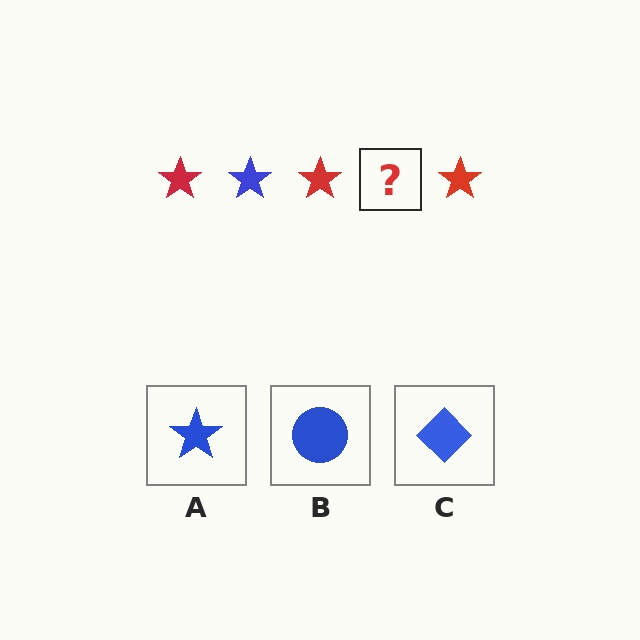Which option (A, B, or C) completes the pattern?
A.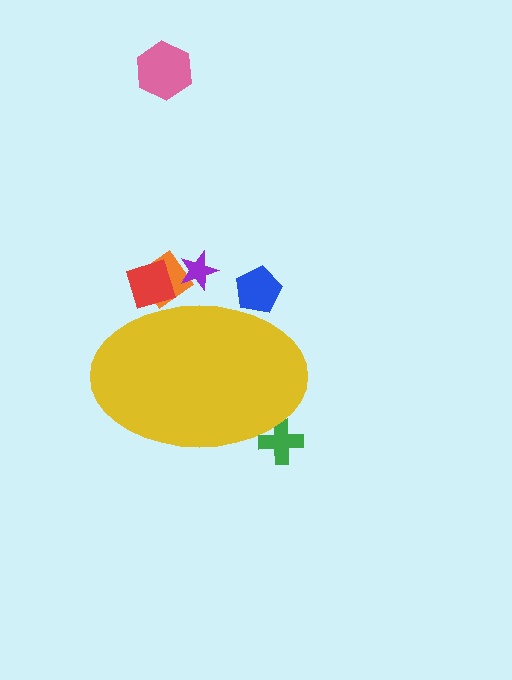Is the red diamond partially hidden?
Yes, the red diamond is partially hidden behind the yellow ellipse.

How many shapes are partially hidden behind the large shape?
5 shapes are partially hidden.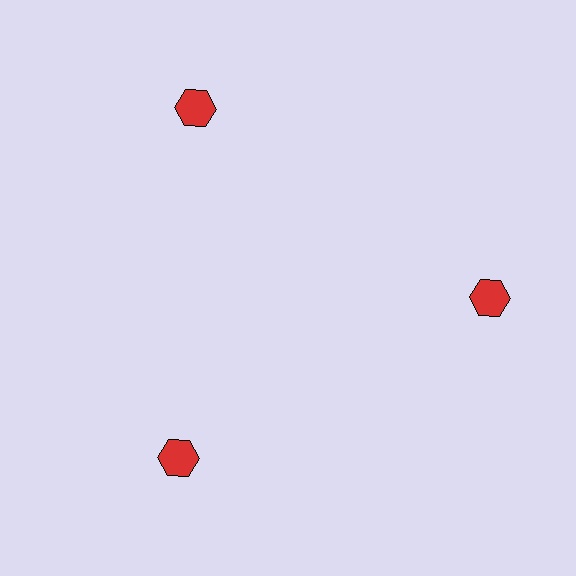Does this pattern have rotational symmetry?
Yes, this pattern has 3-fold rotational symmetry. It looks the same after rotating 120 degrees around the center.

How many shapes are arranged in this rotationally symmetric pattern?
There are 3 shapes, arranged in 3 groups of 1.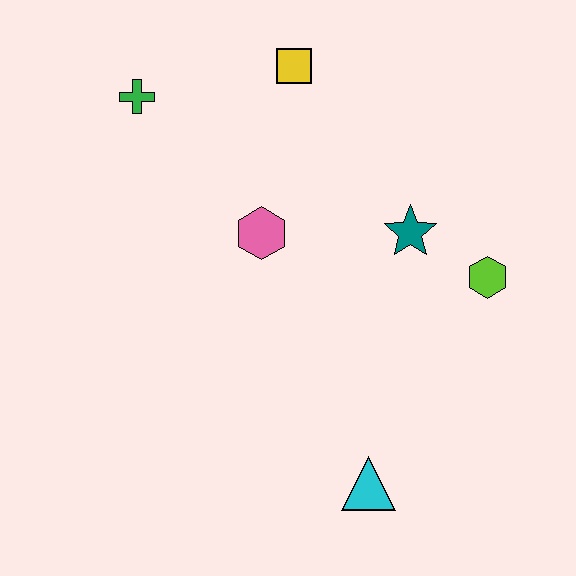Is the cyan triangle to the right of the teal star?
No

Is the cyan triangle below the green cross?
Yes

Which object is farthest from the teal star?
The green cross is farthest from the teal star.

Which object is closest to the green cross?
The yellow square is closest to the green cross.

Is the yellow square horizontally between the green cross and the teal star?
Yes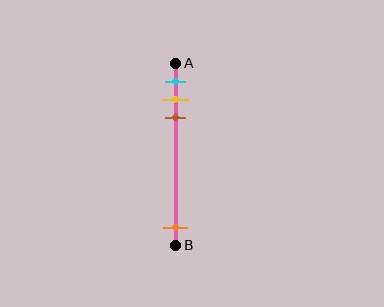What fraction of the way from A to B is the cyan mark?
The cyan mark is approximately 10% (0.1) of the way from A to B.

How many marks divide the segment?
There are 4 marks dividing the segment.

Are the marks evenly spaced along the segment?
No, the marks are not evenly spaced.